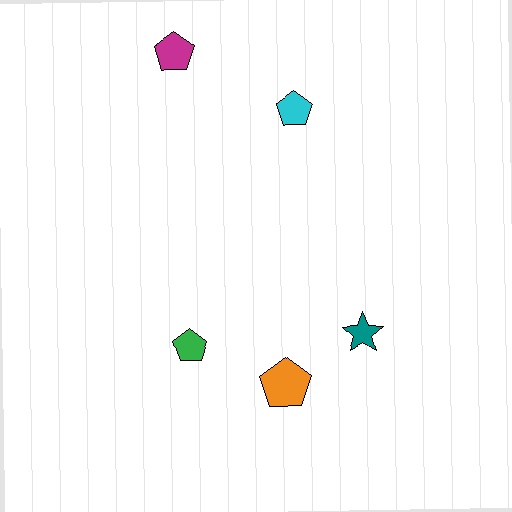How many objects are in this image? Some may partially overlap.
There are 5 objects.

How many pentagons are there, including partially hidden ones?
There are 4 pentagons.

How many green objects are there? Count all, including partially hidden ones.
There is 1 green object.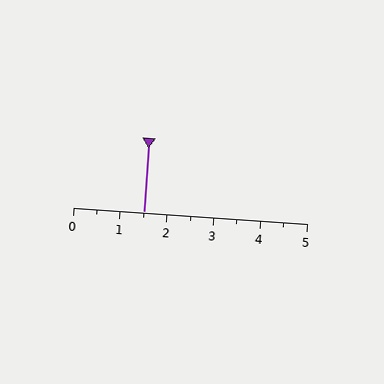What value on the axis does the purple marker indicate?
The marker indicates approximately 1.5.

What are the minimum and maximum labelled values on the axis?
The axis runs from 0 to 5.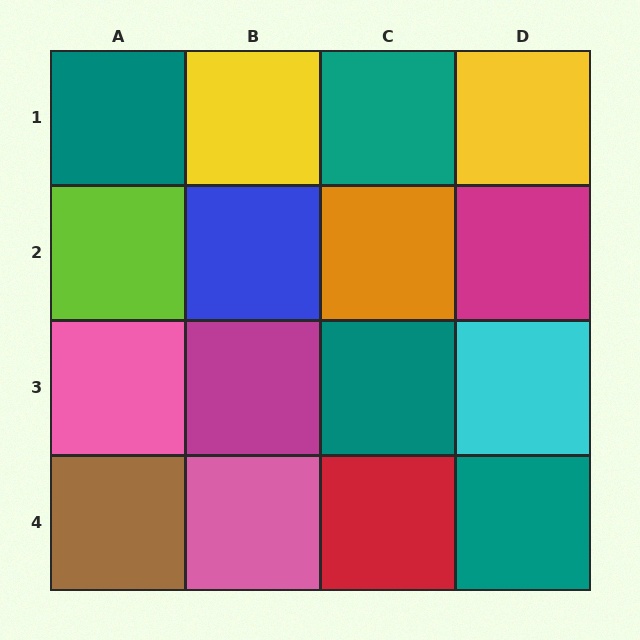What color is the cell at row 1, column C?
Teal.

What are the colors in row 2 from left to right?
Lime, blue, orange, magenta.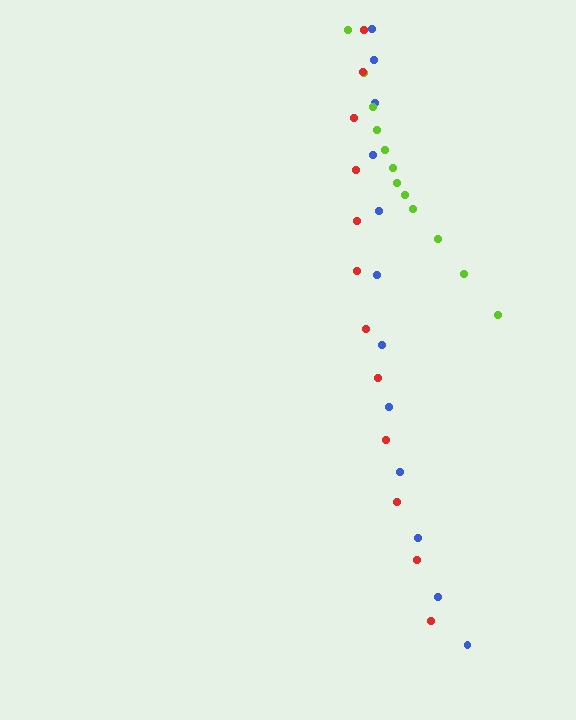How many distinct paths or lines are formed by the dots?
There are 3 distinct paths.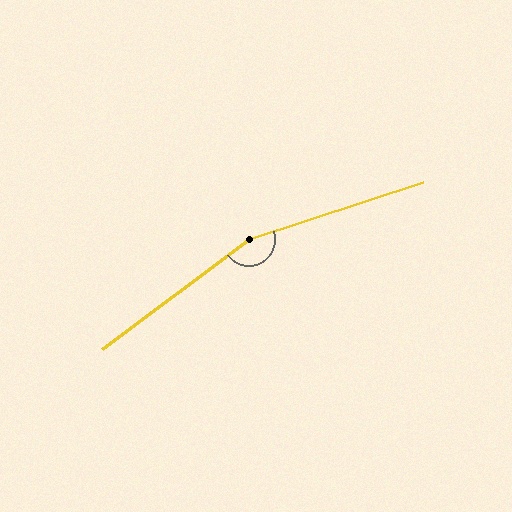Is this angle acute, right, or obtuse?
It is obtuse.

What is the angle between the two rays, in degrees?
Approximately 161 degrees.